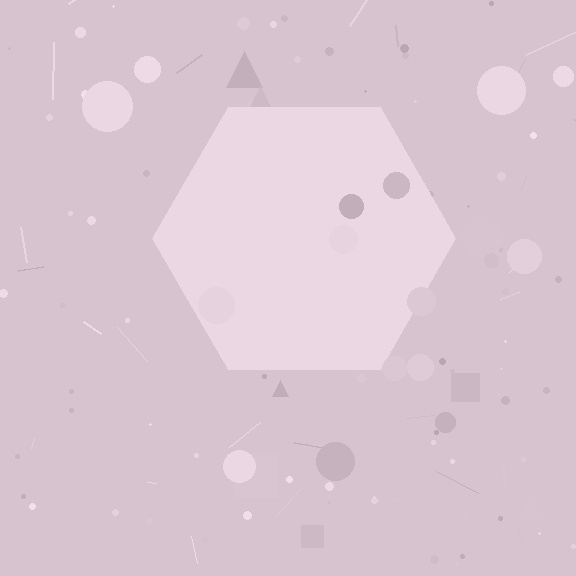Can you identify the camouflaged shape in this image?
The camouflaged shape is a hexagon.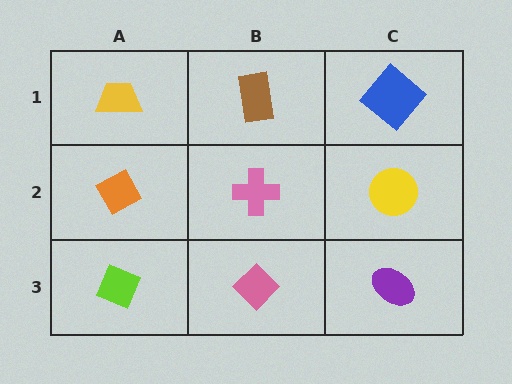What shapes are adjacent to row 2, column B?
A brown rectangle (row 1, column B), a pink diamond (row 3, column B), an orange diamond (row 2, column A), a yellow circle (row 2, column C).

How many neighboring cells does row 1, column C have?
2.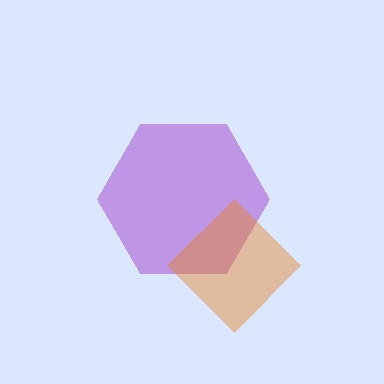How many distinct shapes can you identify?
There are 2 distinct shapes: a purple hexagon, an orange diamond.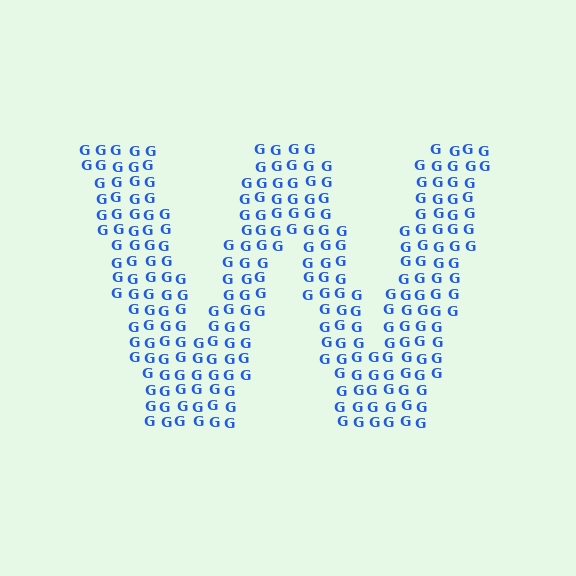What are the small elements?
The small elements are letter G's.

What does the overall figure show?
The overall figure shows the letter W.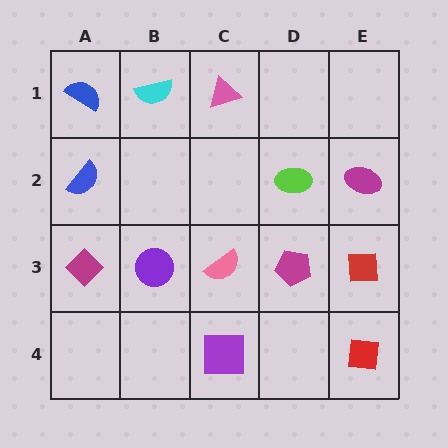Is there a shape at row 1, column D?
No, that cell is empty.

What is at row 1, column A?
A blue semicircle.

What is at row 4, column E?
A red square.